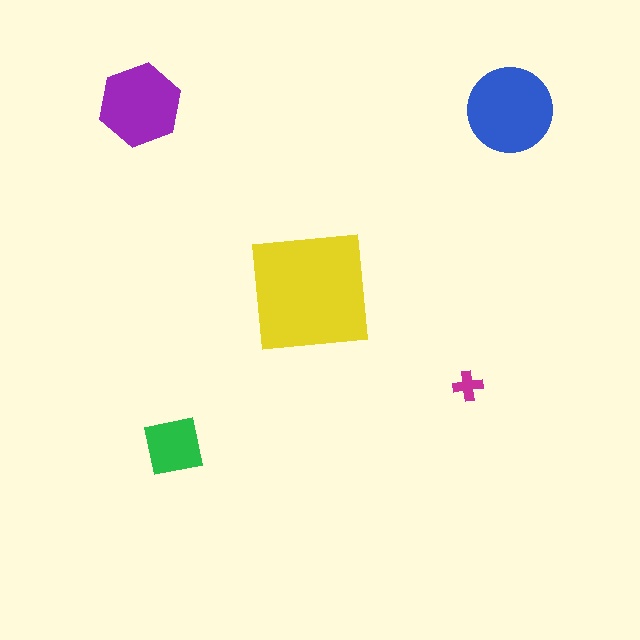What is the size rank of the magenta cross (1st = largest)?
5th.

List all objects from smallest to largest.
The magenta cross, the green square, the purple hexagon, the blue circle, the yellow square.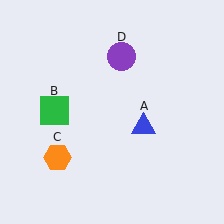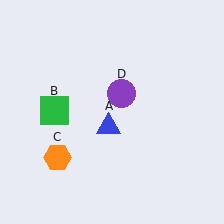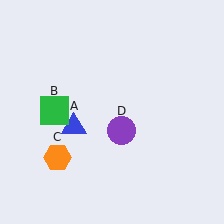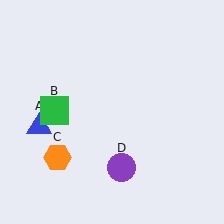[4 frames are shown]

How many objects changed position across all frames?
2 objects changed position: blue triangle (object A), purple circle (object D).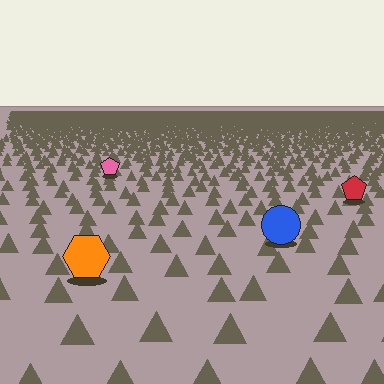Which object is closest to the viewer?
The orange hexagon is closest. The texture marks near it are larger and more spread out.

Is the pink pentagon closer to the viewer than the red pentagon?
No. The red pentagon is closer — you can tell from the texture gradient: the ground texture is coarser near it.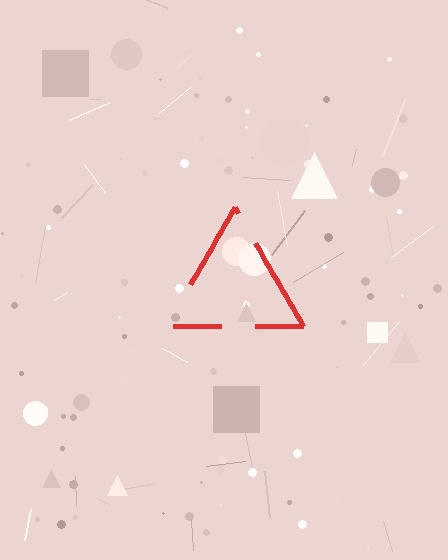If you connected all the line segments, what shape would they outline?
They would outline a triangle.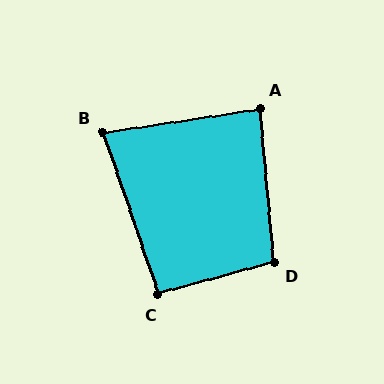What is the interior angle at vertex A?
Approximately 87 degrees (approximately right).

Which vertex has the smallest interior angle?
B, at approximately 80 degrees.